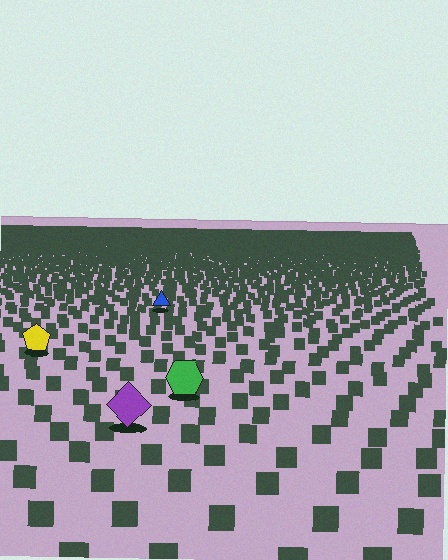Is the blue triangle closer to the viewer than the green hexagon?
No. The green hexagon is closer — you can tell from the texture gradient: the ground texture is coarser near it.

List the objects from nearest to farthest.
From nearest to farthest: the purple diamond, the green hexagon, the yellow pentagon, the blue triangle.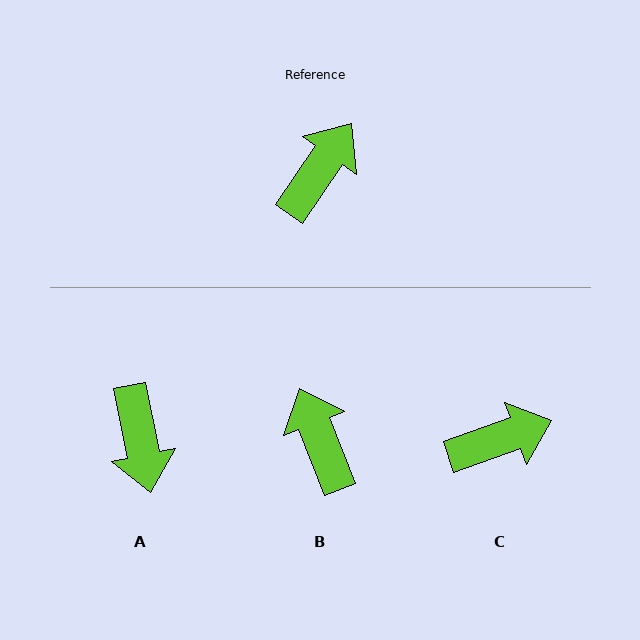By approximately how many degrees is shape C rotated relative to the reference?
Approximately 36 degrees clockwise.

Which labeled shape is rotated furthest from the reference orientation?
A, about 134 degrees away.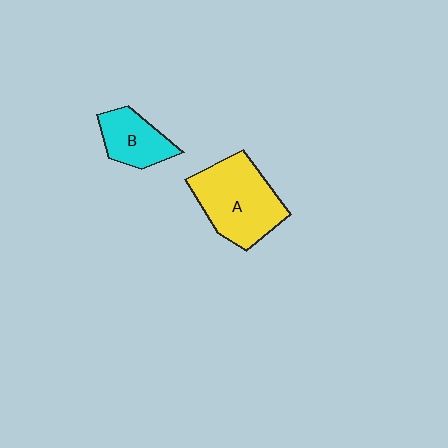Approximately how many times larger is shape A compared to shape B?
Approximately 1.8 times.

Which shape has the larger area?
Shape A (yellow).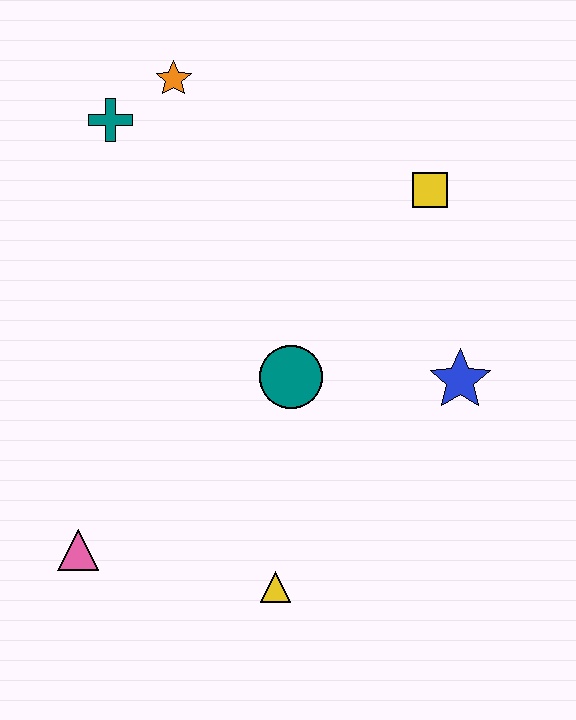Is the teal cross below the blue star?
No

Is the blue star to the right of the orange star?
Yes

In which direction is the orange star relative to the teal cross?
The orange star is to the right of the teal cross.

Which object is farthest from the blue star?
The teal cross is farthest from the blue star.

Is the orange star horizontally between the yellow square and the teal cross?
Yes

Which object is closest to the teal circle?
The blue star is closest to the teal circle.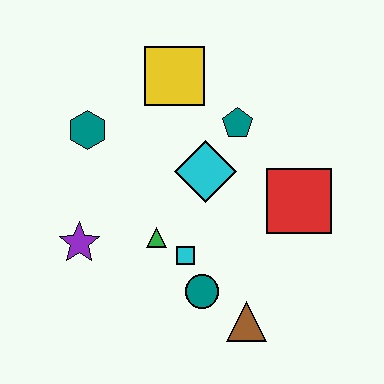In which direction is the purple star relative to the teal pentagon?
The purple star is to the left of the teal pentagon.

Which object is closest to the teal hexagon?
The yellow square is closest to the teal hexagon.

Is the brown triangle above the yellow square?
No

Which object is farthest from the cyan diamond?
The brown triangle is farthest from the cyan diamond.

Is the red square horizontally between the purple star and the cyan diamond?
No